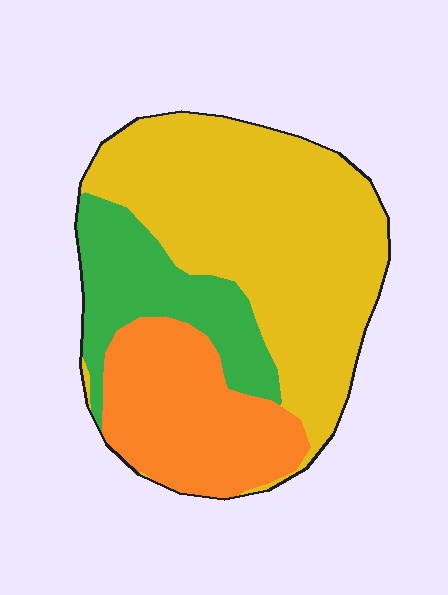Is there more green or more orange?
Orange.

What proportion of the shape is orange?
Orange covers about 25% of the shape.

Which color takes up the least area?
Green, at roughly 20%.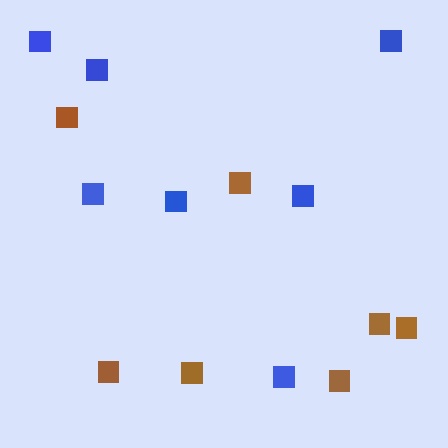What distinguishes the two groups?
There are 2 groups: one group of brown squares (7) and one group of blue squares (7).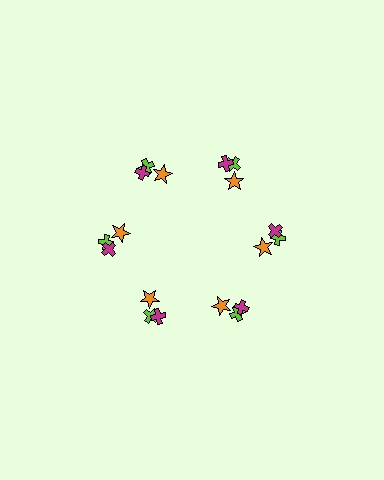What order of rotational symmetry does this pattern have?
This pattern has 6-fold rotational symmetry.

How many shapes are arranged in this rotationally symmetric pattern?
There are 18 shapes, arranged in 6 groups of 3.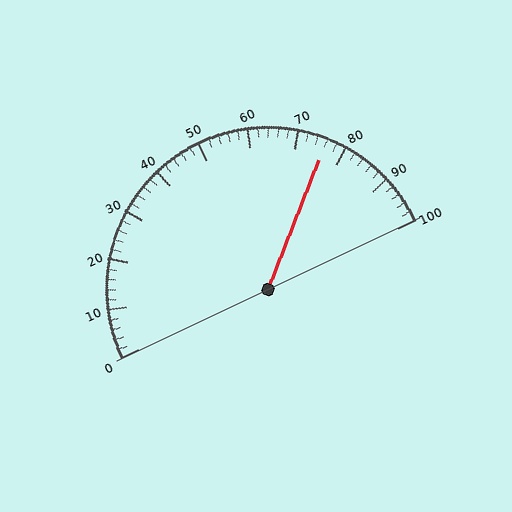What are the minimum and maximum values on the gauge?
The gauge ranges from 0 to 100.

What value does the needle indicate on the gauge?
The needle indicates approximately 76.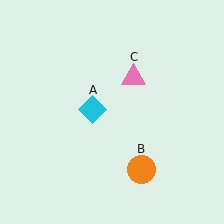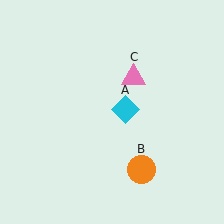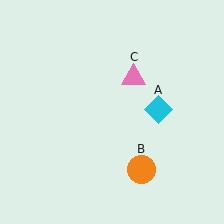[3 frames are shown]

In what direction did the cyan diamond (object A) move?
The cyan diamond (object A) moved right.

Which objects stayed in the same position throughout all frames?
Orange circle (object B) and pink triangle (object C) remained stationary.